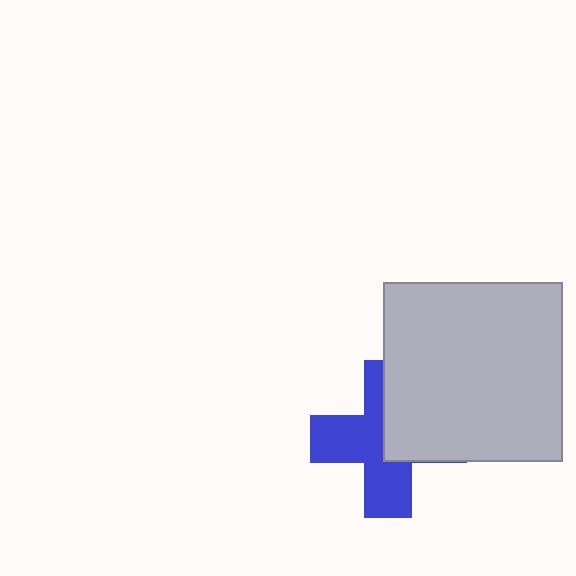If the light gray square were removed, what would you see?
You would see the complete blue cross.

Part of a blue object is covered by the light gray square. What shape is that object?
It is a cross.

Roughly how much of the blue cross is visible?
About half of it is visible (roughly 58%).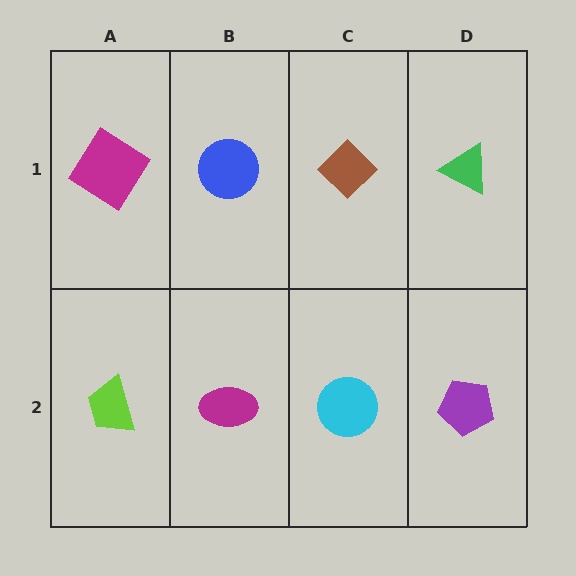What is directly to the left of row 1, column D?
A brown diamond.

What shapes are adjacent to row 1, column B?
A magenta ellipse (row 2, column B), a magenta diamond (row 1, column A), a brown diamond (row 1, column C).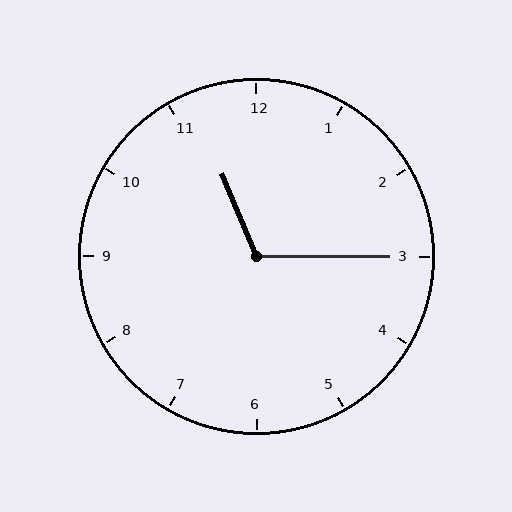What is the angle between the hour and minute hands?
Approximately 112 degrees.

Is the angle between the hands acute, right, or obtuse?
It is obtuse.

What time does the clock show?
11:15.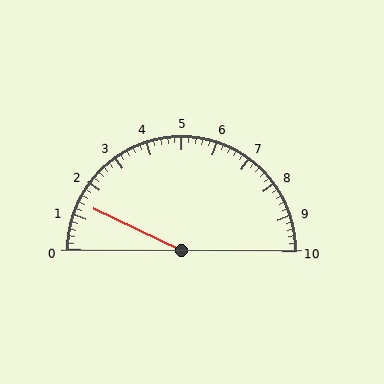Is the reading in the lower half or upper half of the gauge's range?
The reading is in the lower half of the range (0 to 10).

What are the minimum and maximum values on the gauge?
The gauge ranges from 0 to 10.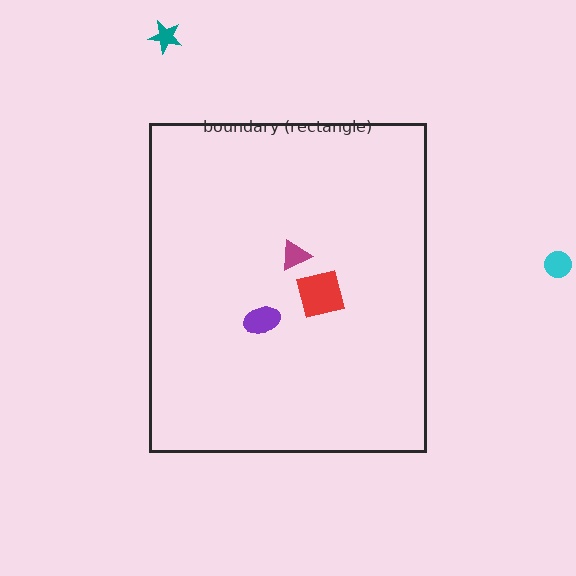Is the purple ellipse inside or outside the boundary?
Inside.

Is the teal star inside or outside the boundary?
Outside.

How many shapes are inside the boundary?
3 inside, 2 outside.